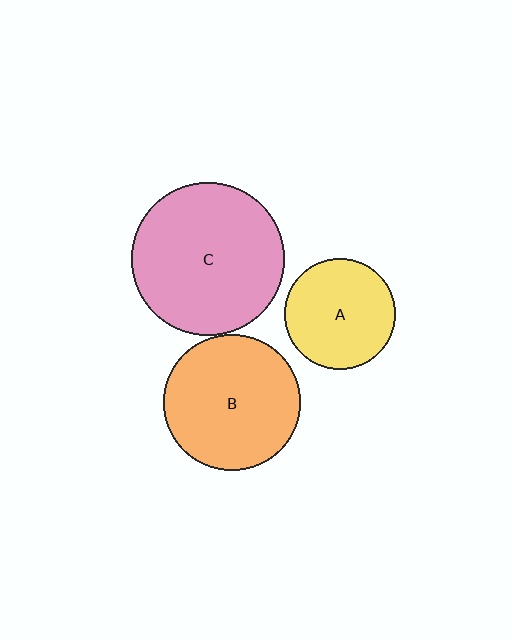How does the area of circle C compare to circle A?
Approximately 1.9 times.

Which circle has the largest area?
Circle C (pink).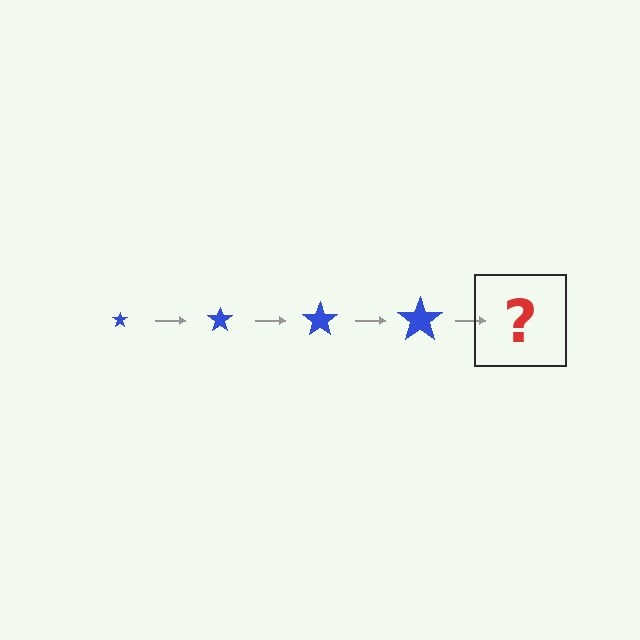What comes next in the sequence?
The next element should be a blue star, larger than the previous one.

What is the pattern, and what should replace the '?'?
The pattern is that the star gets progressively larger each step. The '?' should be a blue star, larger than the previous one.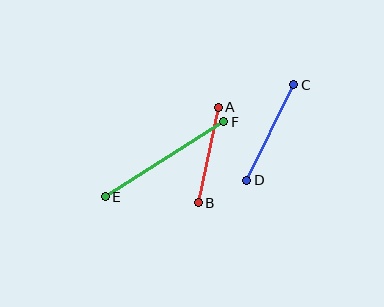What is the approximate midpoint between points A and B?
The midpoint is at approximately (208, 155) pixels.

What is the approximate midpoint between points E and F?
The midpoint is at approximately (165, 159) pixels.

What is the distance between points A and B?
The distance is approximately 98 pixels.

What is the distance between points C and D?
The distance is approximately 107 pixels.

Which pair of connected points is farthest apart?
Points E and F are farthest apart.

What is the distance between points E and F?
The distance is approximately 140 pixels.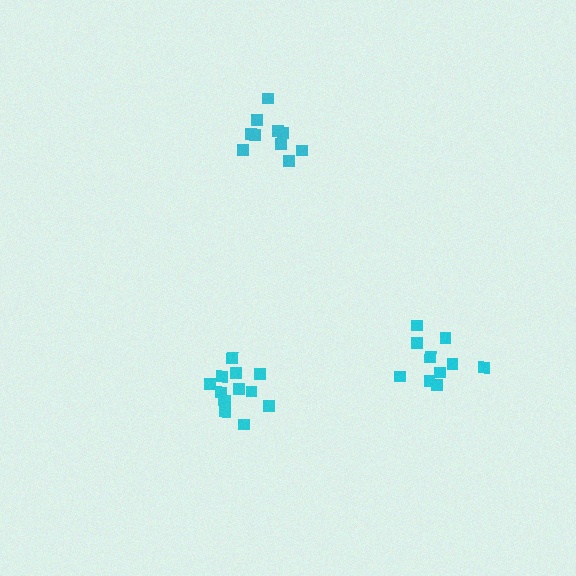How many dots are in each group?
Group 1: 10 dots, Group 2: 13 dots, Group 3: 10 dots (33 total).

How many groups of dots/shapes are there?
There are 3 groups.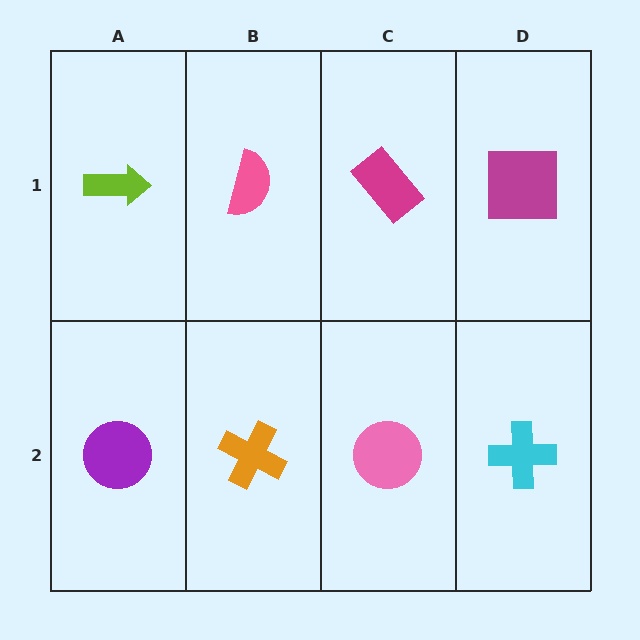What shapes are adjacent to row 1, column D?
A cyan cross (row 2, column D), a magenta rectangle (row 1, column C).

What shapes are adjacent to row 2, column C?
A magenta rectangle (row 1, column C), an orange cross (row 2, column B), a cyan cross (row 2, column D).